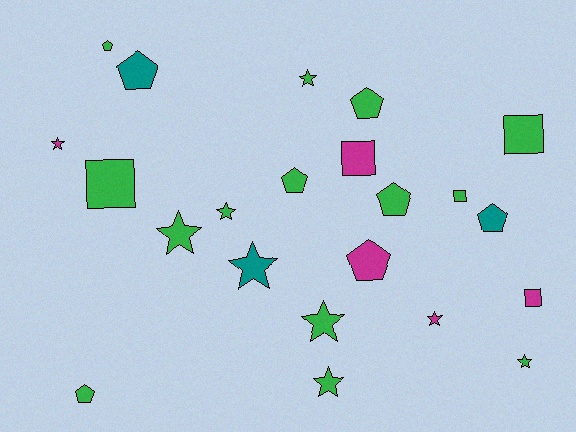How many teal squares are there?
There are no teal squares.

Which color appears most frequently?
Green, with 14 objects.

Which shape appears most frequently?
Star, with 9 objects.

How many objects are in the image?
There are 22 objects.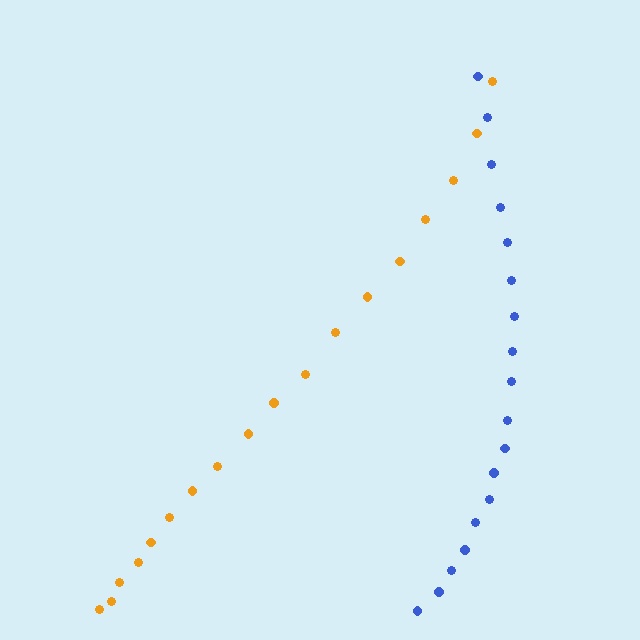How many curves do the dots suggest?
There are 2 distinct paths.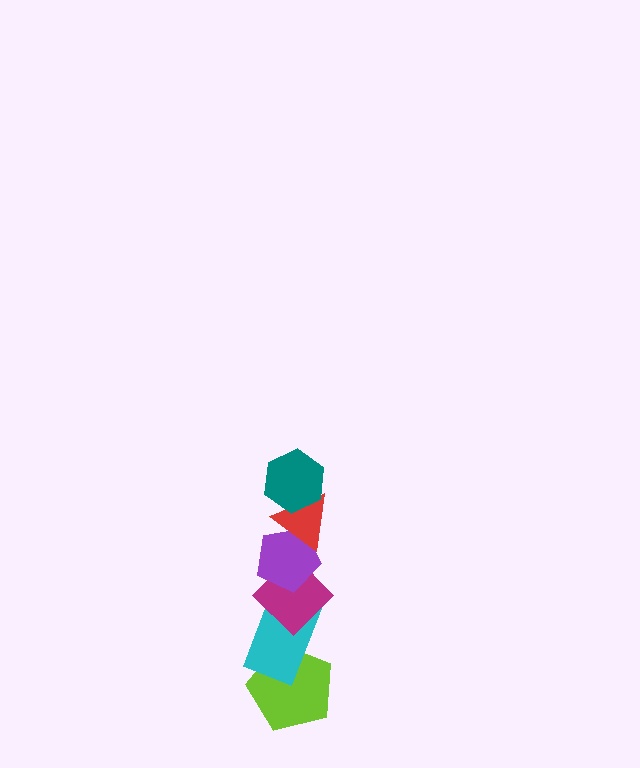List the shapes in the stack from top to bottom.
From top to bottom: the teal hexagon, the red triangle, the purple pentagon, the magenta diamond, the cyan rectangle, the lime pentagon.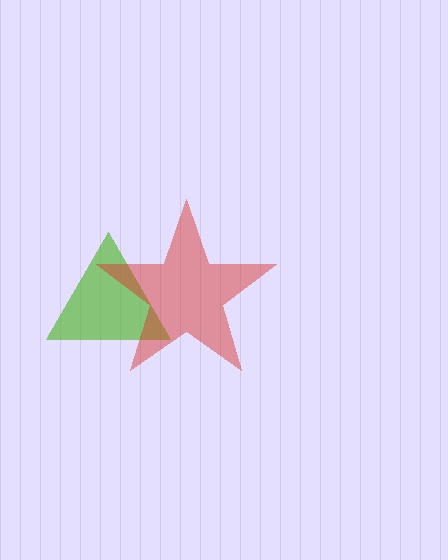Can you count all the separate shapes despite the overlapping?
Yes, there are 2 separate shapes.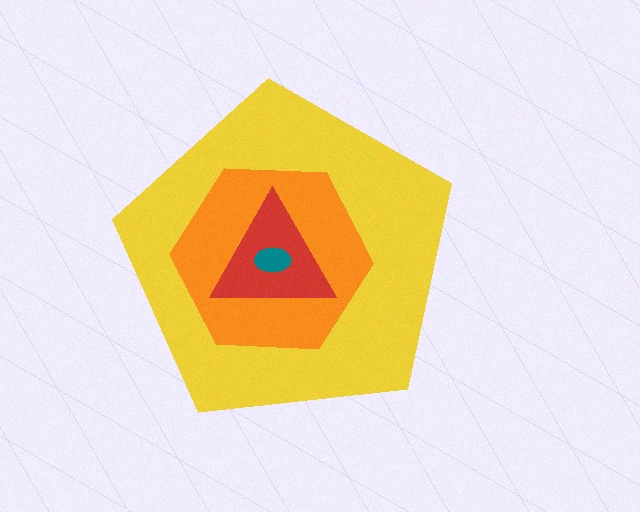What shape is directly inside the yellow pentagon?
The orange hexagon.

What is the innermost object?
The teal ellipse.